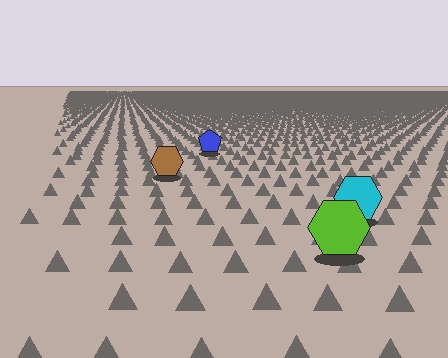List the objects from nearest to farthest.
From nearest to farthest: the lime hexagon, the cyan hexagon, the brown hexagon, the blue pentagon.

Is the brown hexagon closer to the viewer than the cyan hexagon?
No. The cyan hexagon is closer — you can tell from the texture gradient: the ground texture is coarser near it.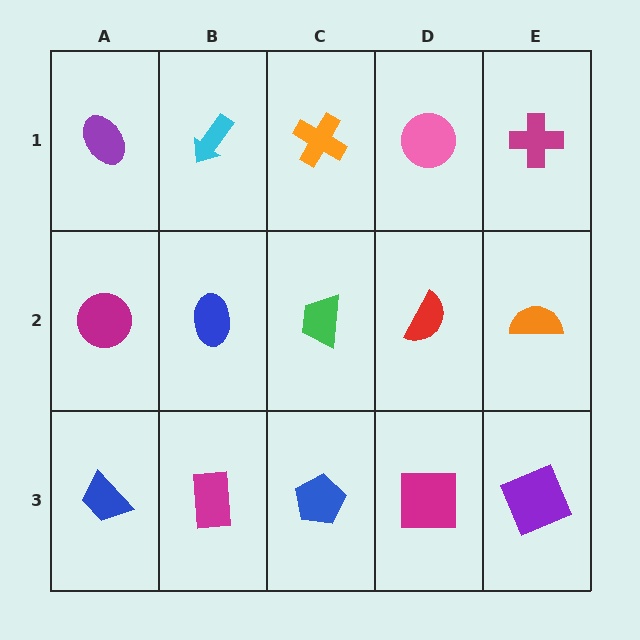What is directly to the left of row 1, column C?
A cyan arrow.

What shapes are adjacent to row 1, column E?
An orange semicircle (row 2, column E), a pink circle (row 1, column D).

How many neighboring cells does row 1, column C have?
3.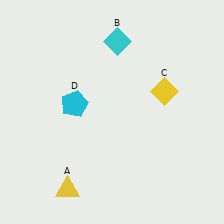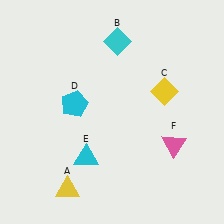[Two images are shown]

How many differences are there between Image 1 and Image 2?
There are 2 differences between the two images.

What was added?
A cyan triangle (E), a pink triangle (F) were added in Image 2.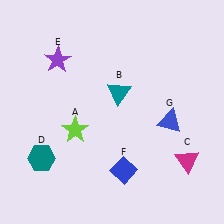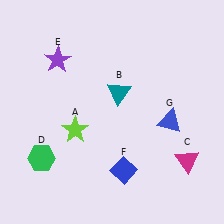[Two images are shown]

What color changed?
The hexagon (D) changed from teal in Image 1 to green in Image 2.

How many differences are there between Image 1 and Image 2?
There is 1 difference between the two images.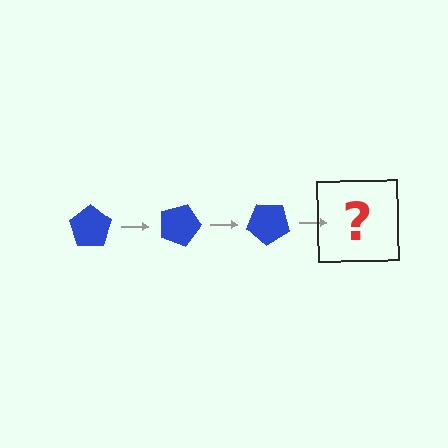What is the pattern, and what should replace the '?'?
The pattern is that the pentagon rotates 20 degrees each step. The '?' should be a blue pentagon rotated 60 degrees.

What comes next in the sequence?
The next element should be a blue pentagon rotated 60 degrees.